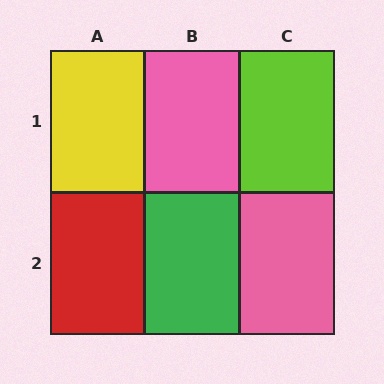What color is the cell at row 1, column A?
Yellow.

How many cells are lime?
1 cell is lime.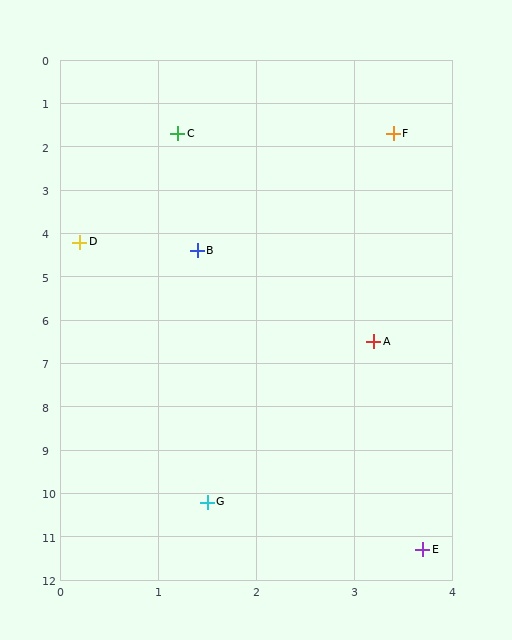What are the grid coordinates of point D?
Point D is at approximately (0.2, 4.2).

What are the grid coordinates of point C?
Point C is at approximately (1.2, 1.7).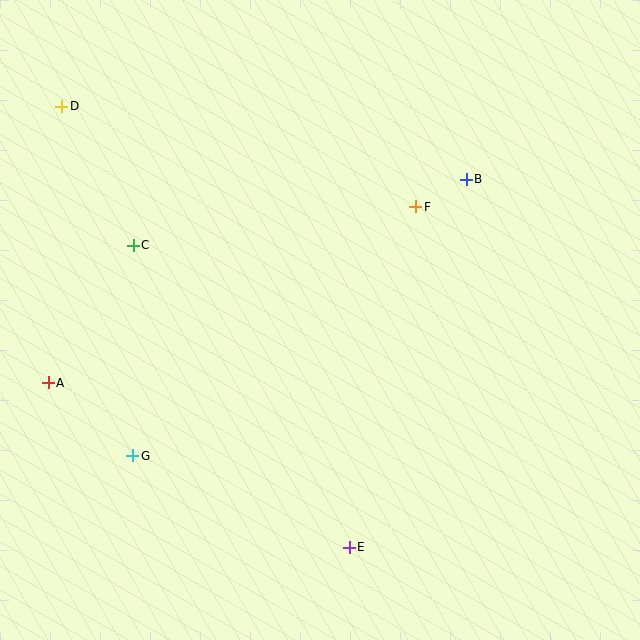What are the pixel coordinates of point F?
Point F is at (416, 207).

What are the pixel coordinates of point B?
Point B is at (466, 179).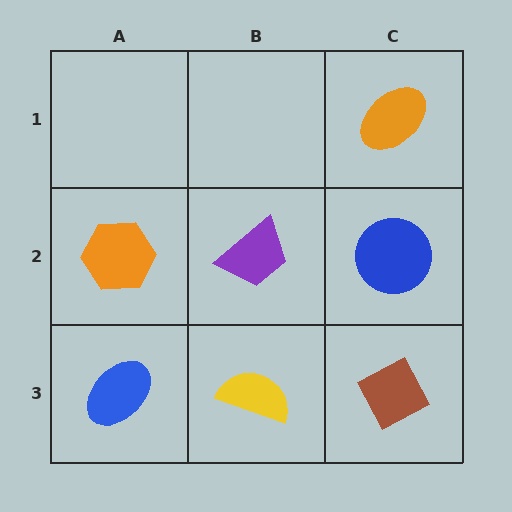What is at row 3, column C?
A brown diamond.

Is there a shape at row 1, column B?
No, that cell is empty.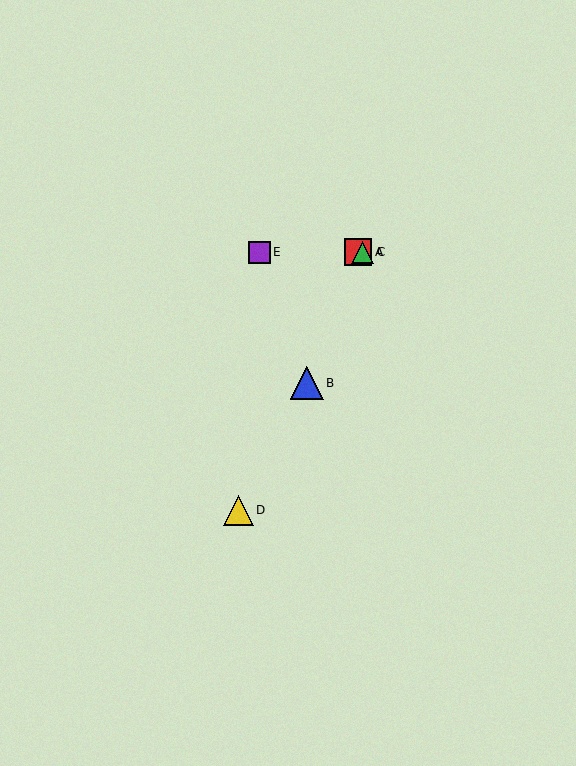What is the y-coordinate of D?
Object D is at y≈510.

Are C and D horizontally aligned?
No, C is at y≈252 and D is at y≈510.